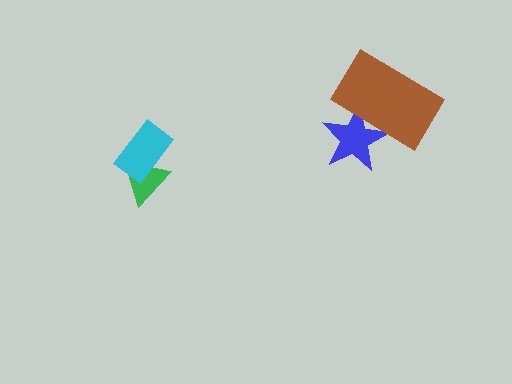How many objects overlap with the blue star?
1 object overlaps with the blue star.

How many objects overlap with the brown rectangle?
1 object overlaps with the brown rectangle.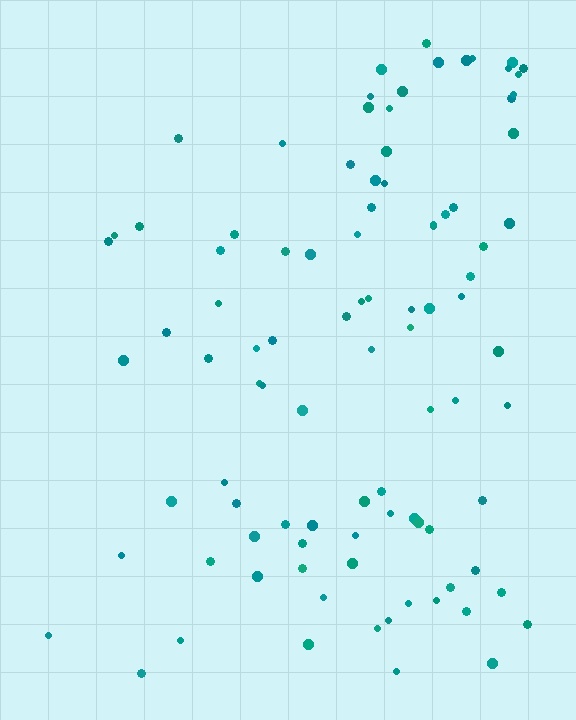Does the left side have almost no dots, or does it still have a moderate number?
Still a moderate number, just noticeably fewer than the right.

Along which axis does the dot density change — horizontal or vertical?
Horizontal.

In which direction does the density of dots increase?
From left to right, with the right side densest.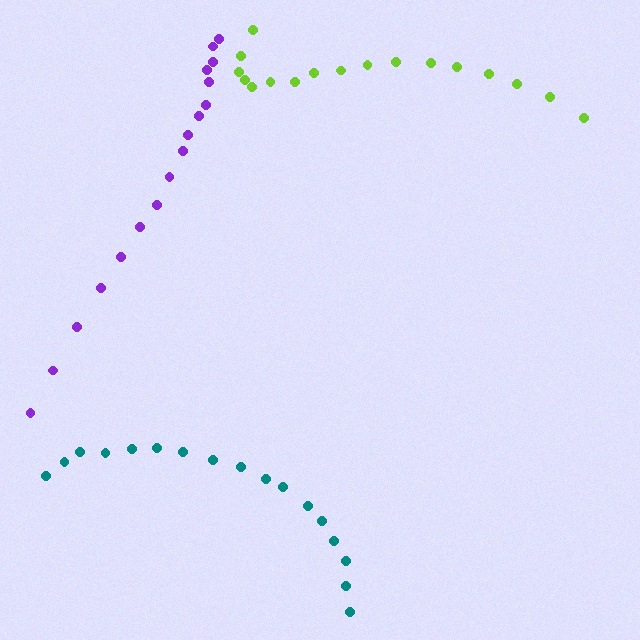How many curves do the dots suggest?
There are 3 distinct paths.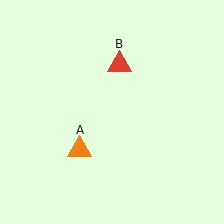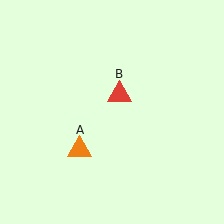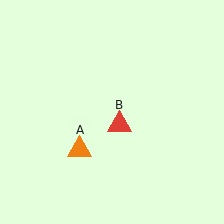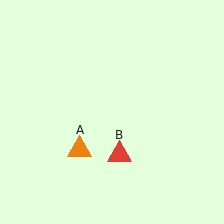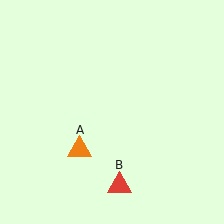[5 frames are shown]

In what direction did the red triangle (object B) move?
The red triangle (object B) moved down.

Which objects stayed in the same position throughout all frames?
Orange triangle (object A) remained stationary.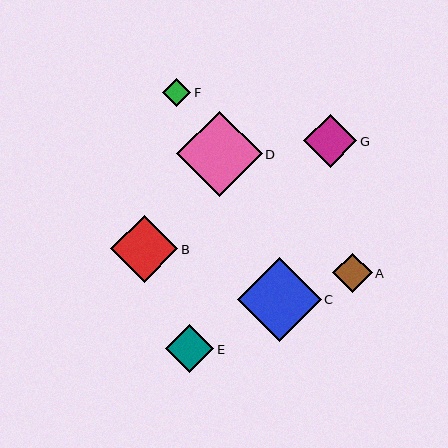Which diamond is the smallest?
Diamond F is the smallest with a size of approximately 28 pixels.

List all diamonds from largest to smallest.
From largest to smallest: D, C, B, G, E, A, F.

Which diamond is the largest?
Diamond D is the largest with a size of approximately 86 pixels.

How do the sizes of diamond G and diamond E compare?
Diamond G and diamond E are approximately the same size.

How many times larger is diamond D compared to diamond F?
Diamond D is approximately 3.0 times the size of diamond F.